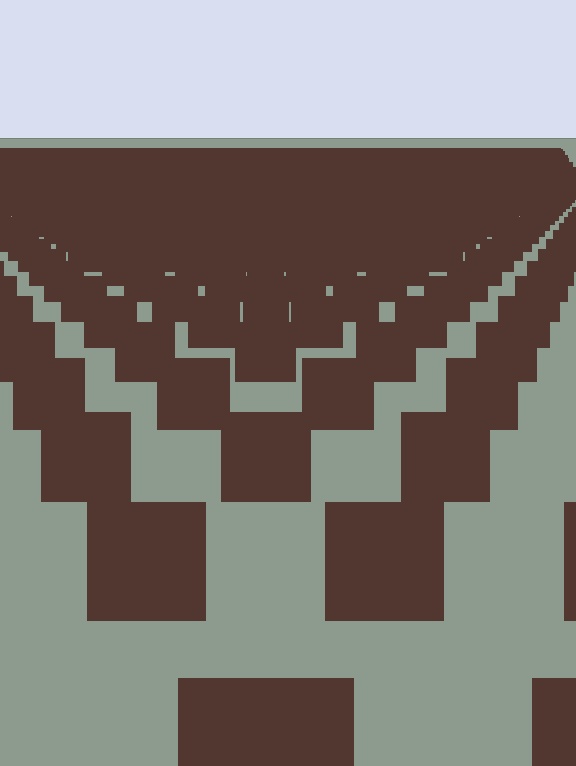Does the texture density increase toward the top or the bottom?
Density increases toward the top.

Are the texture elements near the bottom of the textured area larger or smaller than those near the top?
Larger. Near the bottom, elements are closer to the viewer and appear at a bigger on-screen size.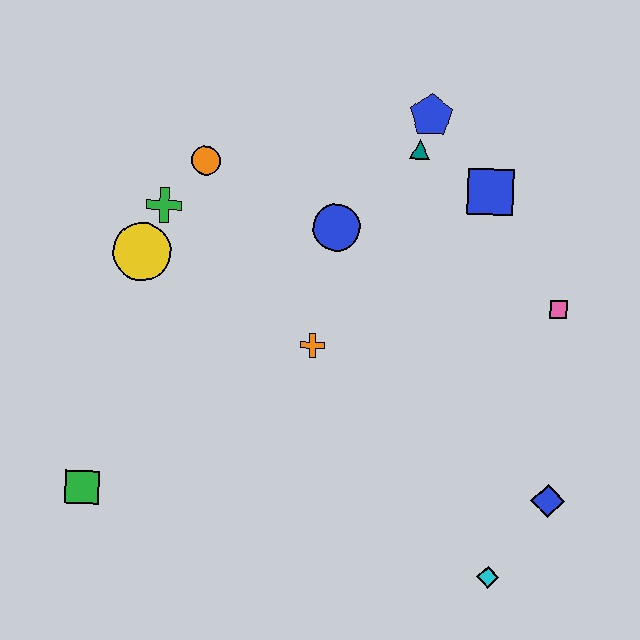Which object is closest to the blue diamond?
The cyan diamond is closest to the blue diamond.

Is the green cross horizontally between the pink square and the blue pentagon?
No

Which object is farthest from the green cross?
The cyan diamond is farthest from the green cross.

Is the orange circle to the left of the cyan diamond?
Yes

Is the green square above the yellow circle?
No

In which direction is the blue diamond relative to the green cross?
The blue diamond is to the right of the green cross.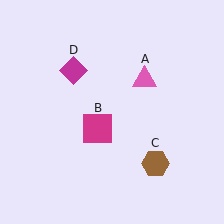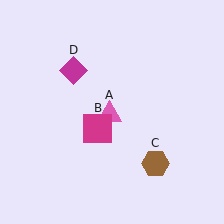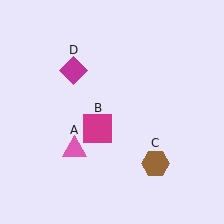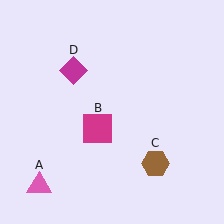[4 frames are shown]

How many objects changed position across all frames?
1 object changed position: pink triangle (object A).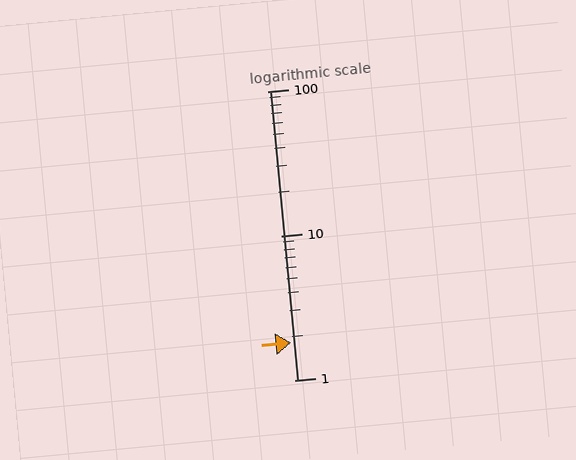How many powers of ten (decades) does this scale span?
The scale spans 2 decades, from 1 to 100.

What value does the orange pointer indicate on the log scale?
The pointer indicates approximately 1.8.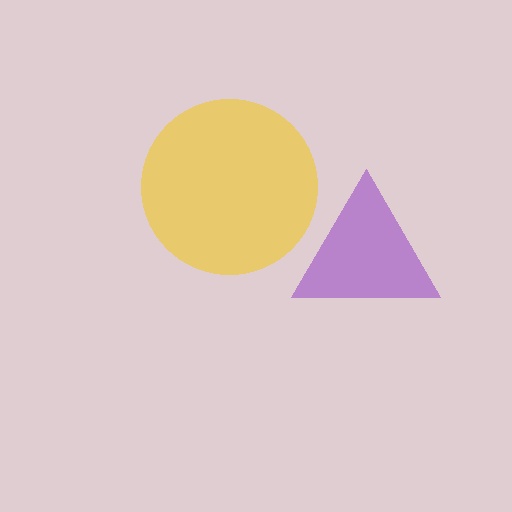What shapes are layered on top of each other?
The layered shapes are: a purple triangle, a yellow circle.